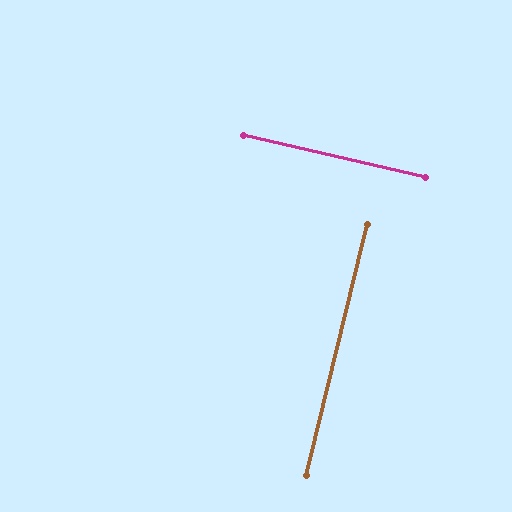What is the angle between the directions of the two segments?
Approximately 89 degrees.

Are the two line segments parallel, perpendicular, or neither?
Perpendicular — they meet at approximately 89°.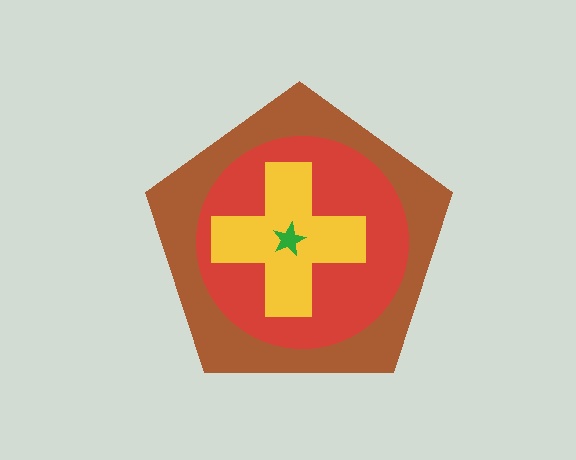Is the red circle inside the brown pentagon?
Yes.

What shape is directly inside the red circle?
The yellow cross.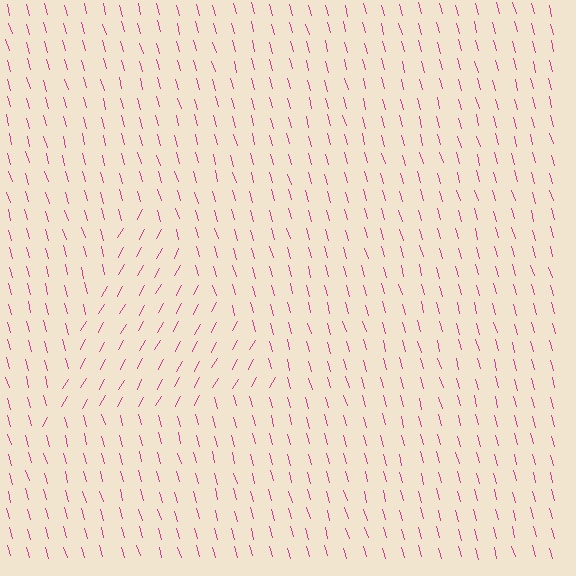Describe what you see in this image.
The image is filled with small magenta line segments. A triangle region in the image has lines oriented differently from the surrounding lines, creating a visible texture boundary.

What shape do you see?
I see a triangle.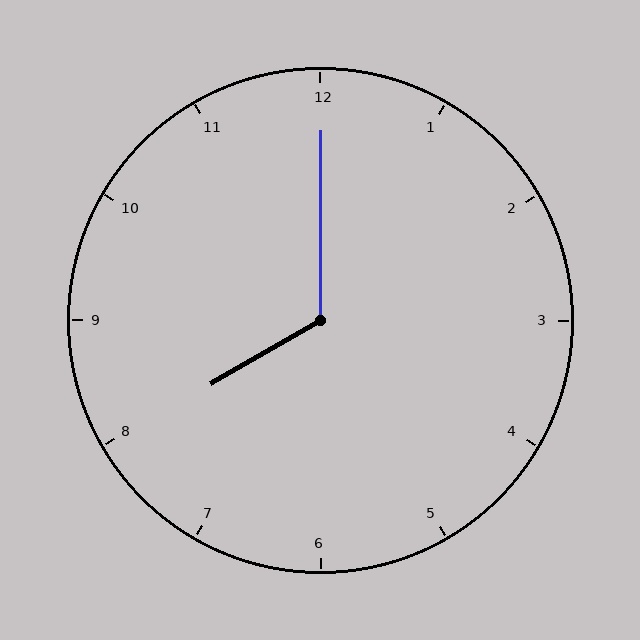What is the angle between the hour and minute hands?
Approximately 120 degrees.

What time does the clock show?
8:00.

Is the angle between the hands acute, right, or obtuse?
It is obtuse.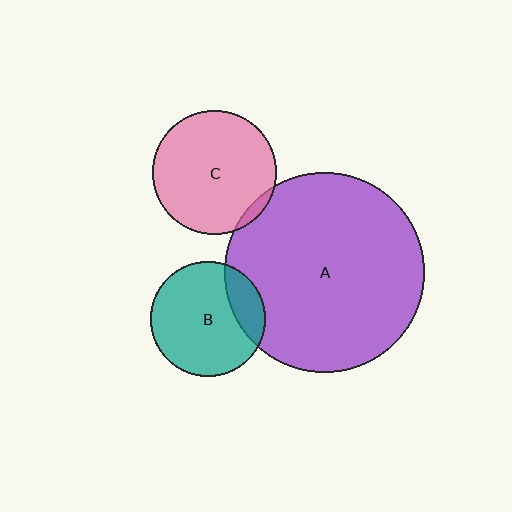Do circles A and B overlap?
Yes.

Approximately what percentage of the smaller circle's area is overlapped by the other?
Approximately 20%.